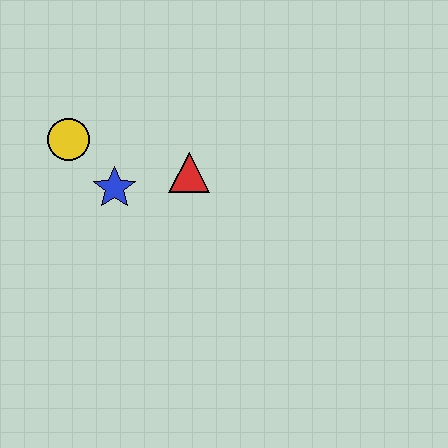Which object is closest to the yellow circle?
The blue star is closest to the yellow circle.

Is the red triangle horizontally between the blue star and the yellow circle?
No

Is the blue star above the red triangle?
No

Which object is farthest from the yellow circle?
The red triangle is farthest from the yellow circle.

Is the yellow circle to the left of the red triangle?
Yes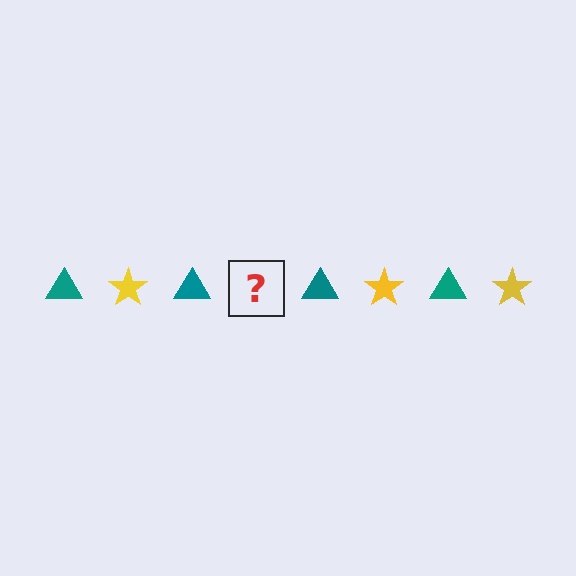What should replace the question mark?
The question mark should be replaced with a yellow star.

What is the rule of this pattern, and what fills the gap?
The rule is that the pattern alternates between teal triangle and yellow star. The gap should be filled with a yellow star.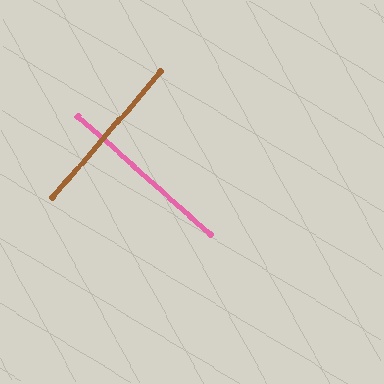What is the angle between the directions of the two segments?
Approximately 89 degrees.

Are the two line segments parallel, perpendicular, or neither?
Perpendicular — they meet at approximately 89°.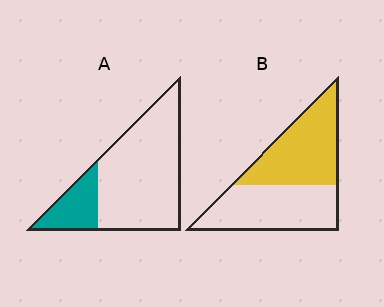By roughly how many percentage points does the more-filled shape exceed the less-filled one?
By roughly 30 percentage points (B over A).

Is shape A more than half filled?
No.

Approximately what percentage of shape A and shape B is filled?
A is approximately 20% and B is approximately 50%.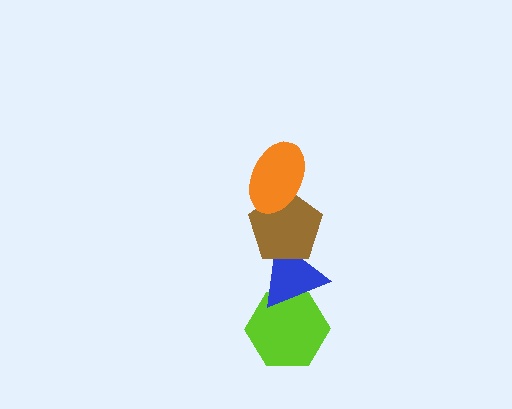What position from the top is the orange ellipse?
The orange ellipse is 1st from the top.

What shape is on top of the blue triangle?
The brown pentagon is on top of the blue triangle.